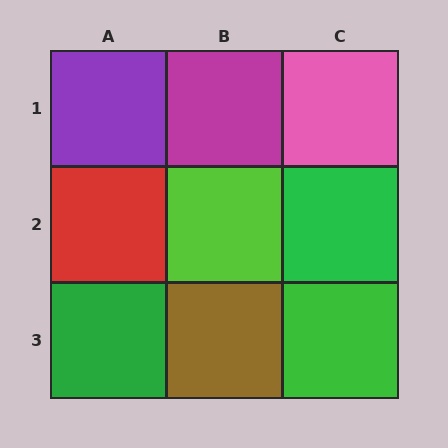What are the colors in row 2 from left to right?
Red, lime, green.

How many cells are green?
3 cells are green.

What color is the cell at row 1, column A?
Purple.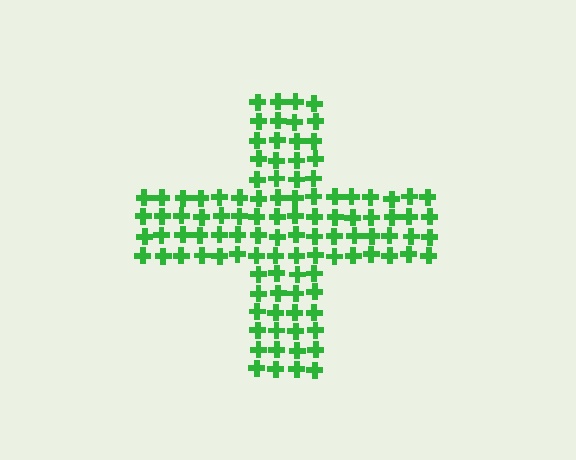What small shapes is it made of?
It is made of small crosses.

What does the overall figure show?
The overall figure shows a cross.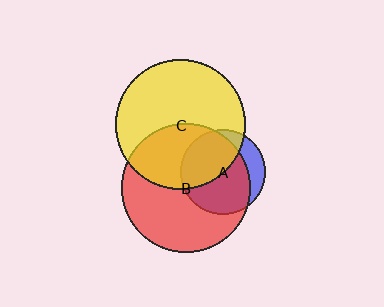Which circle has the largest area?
Circle C (yellow).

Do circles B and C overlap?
Yes.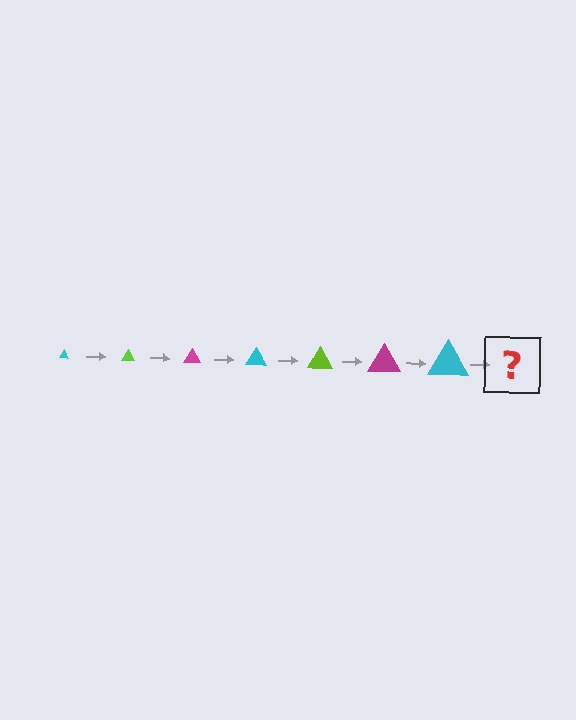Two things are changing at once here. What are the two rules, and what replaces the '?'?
The two rules are that the triangle grows larger each step and the color cycles through cyan, lime, and magenta. The '?' should be a lime triangle, larger than the previous one.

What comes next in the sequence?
The next element should be a lime triangle, larger than the previous one.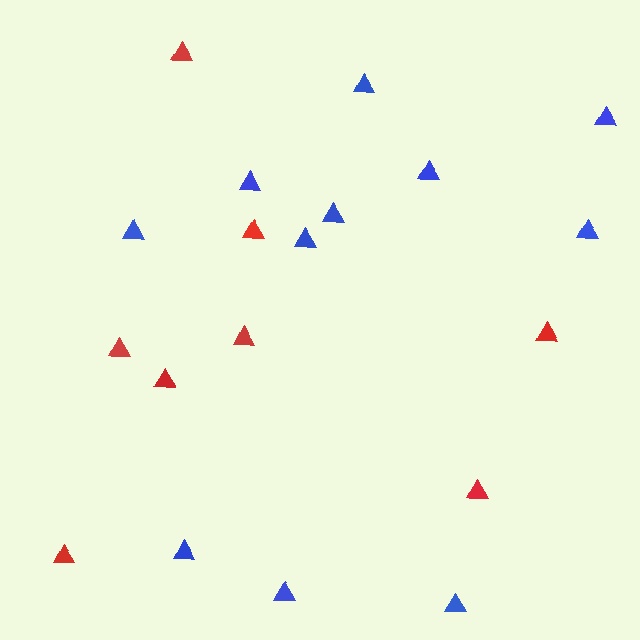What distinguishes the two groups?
There are 2 groups: one group of blue triangles (11) and one group of red triangles (8).